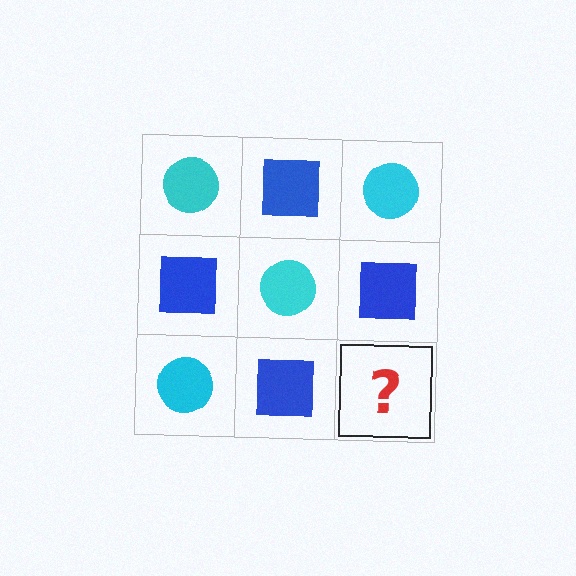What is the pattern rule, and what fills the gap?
The rule is that it alternates cyan circle and blue square in a checkerboard pattern. The gap should be filled with a cyan circle.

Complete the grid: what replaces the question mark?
The question mark should be replaced with a cyan circle.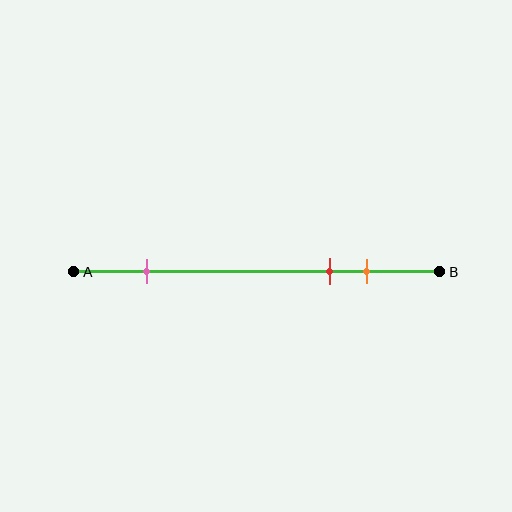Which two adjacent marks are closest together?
The red and orange marks are the closest adjacent pair.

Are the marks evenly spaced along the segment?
No, the marks are not evenly spaced.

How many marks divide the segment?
There are 3 marks dividing the segment.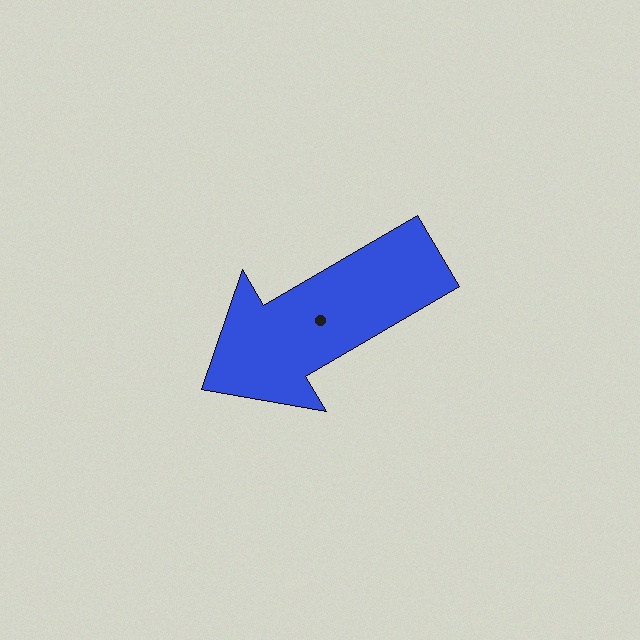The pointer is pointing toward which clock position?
Roughly 8 o'clock.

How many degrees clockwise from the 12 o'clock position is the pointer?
Approximately 240 degrees.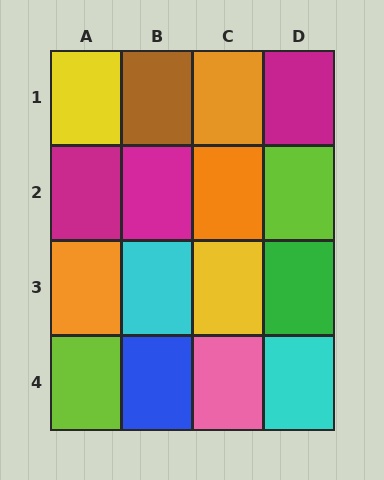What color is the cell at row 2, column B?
Magenta.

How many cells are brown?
1 cell is brown.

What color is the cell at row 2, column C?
Orange.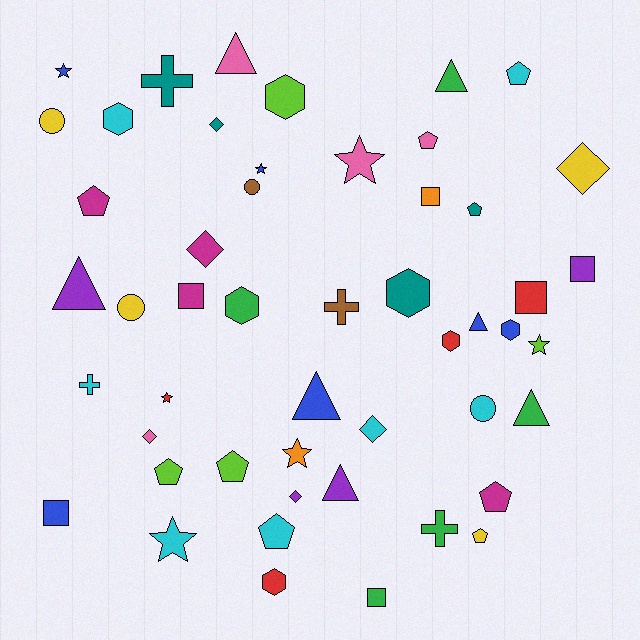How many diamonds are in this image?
There are 6 diamonds.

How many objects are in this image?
There are 50 objects.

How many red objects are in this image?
There are 4 red objects.